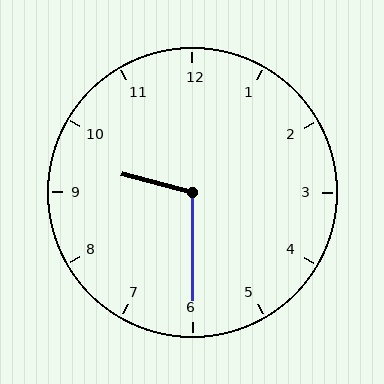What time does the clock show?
9:30.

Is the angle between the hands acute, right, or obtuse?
It is obtuse.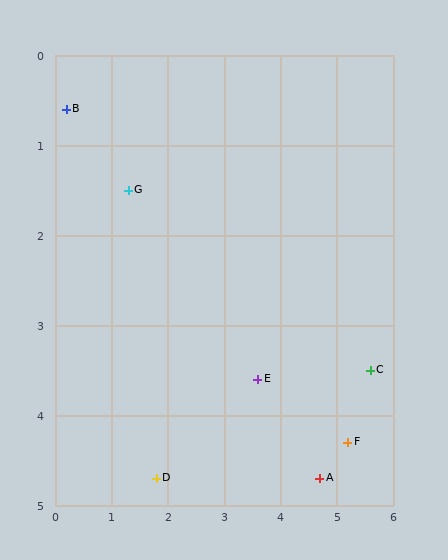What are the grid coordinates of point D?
Point D is at approximately (1.8, 4.7).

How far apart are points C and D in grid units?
Points C and D are about 4.0 grid units apart.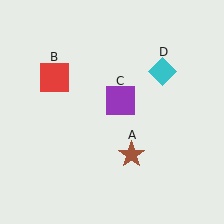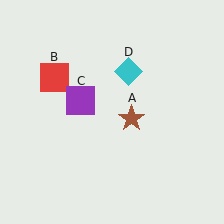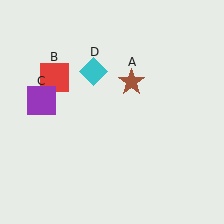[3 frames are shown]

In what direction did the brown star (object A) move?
The brown star (object A) moved up.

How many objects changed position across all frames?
3 objects changed position: brown star (object A), purple square (object C), cyan diamond (object D).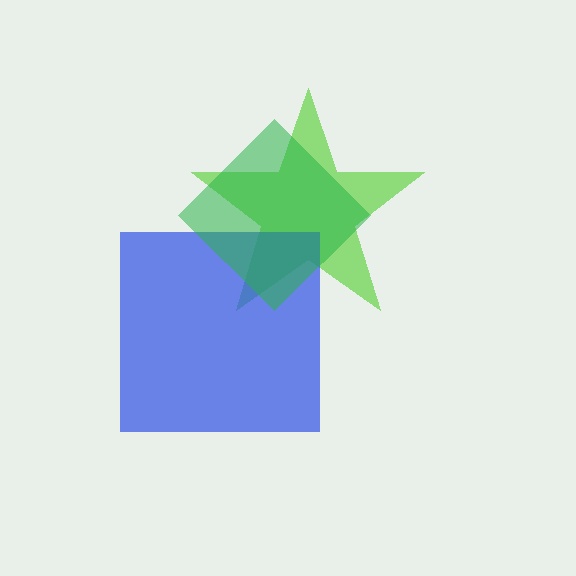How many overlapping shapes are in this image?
There are 3 overlapping shapes in the image.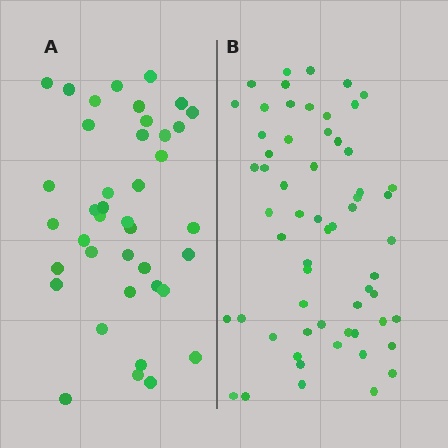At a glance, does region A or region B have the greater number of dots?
Region B (the right region) has more dots.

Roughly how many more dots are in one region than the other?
Region B has approximately 20 more dots than region A.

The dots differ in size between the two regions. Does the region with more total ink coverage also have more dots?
No. Region A has more total ink coverage because its dots are larger, but region B actually contains more individual dots. Total area can be misleading — the number of items is what matters here.